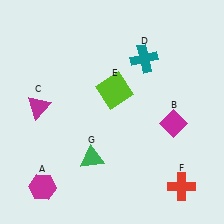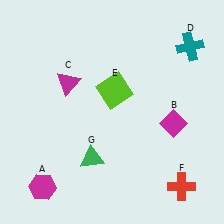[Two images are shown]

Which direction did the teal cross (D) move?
The teal cross (D) moved right.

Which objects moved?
The objects that moved are: the magenta triangle (C), the teal cross (D).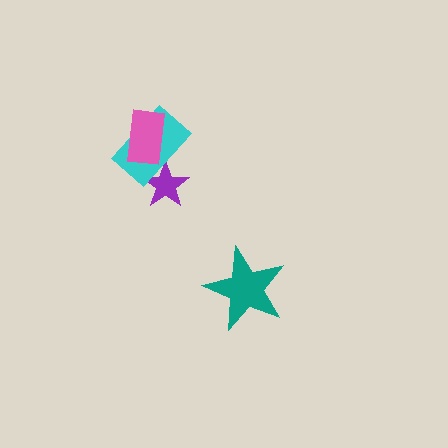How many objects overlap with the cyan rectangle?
2 objects overlap with the cyan rectangle.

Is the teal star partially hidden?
No, no other shape covers it.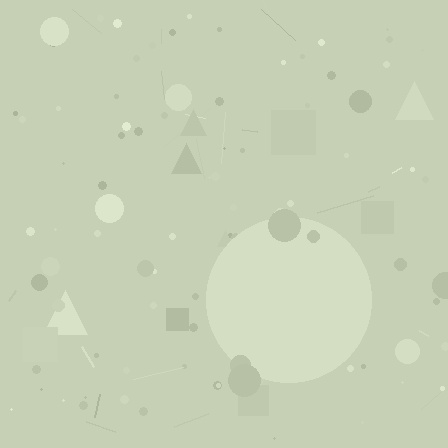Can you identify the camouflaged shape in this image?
The camouflaged shape is a circle.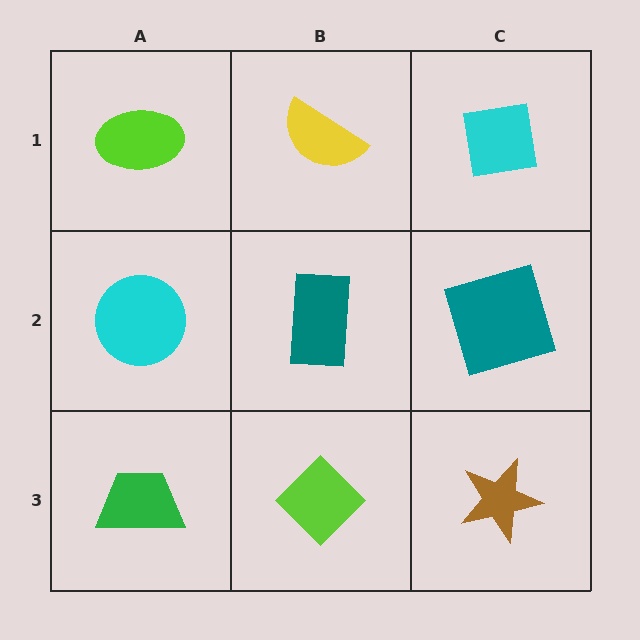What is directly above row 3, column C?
A teal square.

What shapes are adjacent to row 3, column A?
A cyan circle (row 2, column A), a lime diamond (row 3, column B).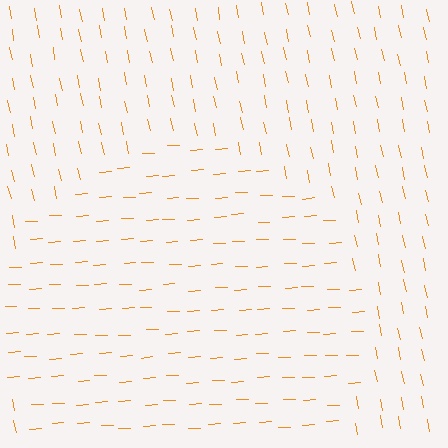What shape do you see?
I see a circle.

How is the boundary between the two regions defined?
The boundary is defined purely by a change in line orientation (approximately 81 degrees difference). All lines are the same color and thickness.